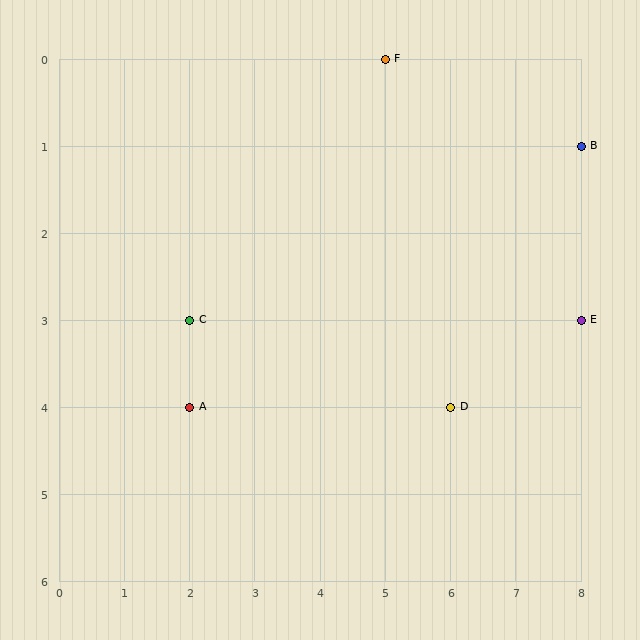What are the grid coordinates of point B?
Point B is at grid coordinates (8, 1).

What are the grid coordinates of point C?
Point C is at grid coordinates (2, 3).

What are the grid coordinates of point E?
Point E is at grid coordinates (8, 3).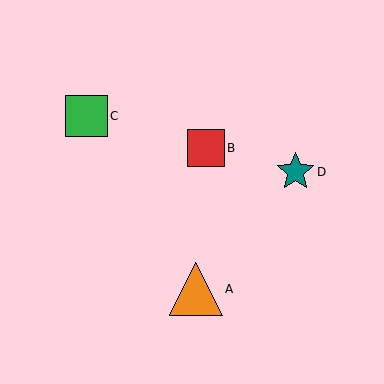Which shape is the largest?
The orange triangle (labeled A) is the largest.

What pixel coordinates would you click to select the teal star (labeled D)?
Click at (295, 172) to select the teal star D.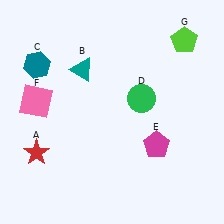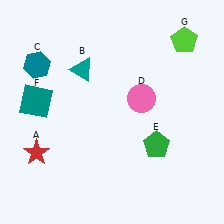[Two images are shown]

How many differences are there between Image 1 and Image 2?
There are 3 differences between the two images.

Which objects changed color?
D changed from green to pink. E changed from magenta to green. F changed from pink to teal.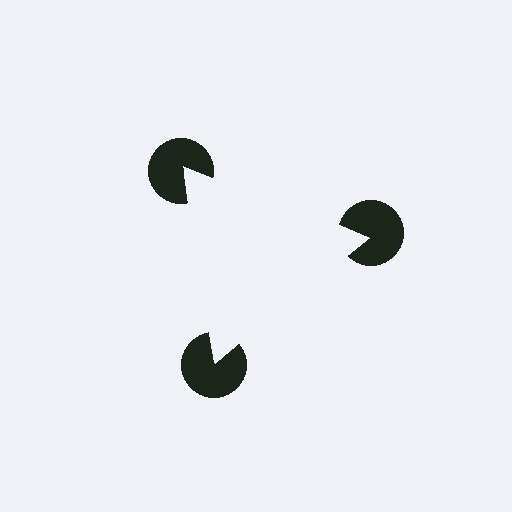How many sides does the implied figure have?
3 sides.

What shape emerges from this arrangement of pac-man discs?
An illusory triangle — its edges are inferred from the aligned wedge cuts in the pac-man discs, not physically drawn.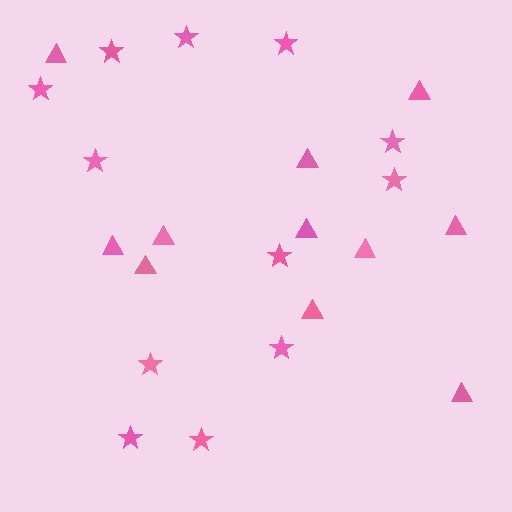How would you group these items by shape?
There are 2 groups: one group of triangles (11) and one group of stars (12).